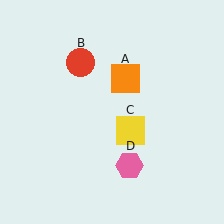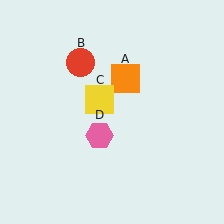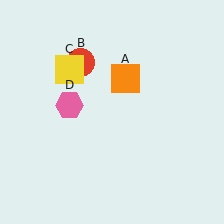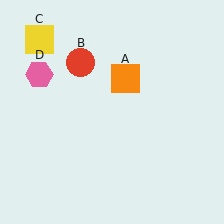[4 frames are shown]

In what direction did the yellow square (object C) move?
The yellow square (object C) moved up and to the left.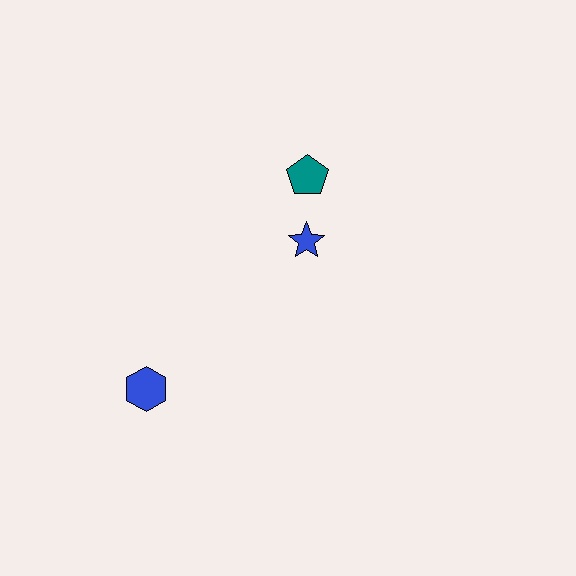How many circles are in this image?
There are no circles.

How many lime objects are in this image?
There are no lime objects.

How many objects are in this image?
There are 3 objects.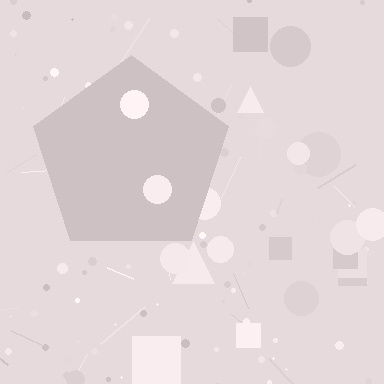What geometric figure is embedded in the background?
A pentagon is embedded in the background.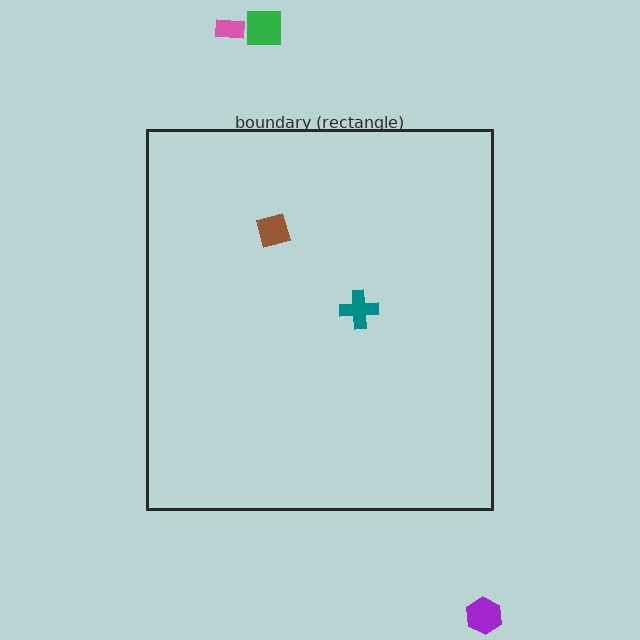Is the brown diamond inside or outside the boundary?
Inside.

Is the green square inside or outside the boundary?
Outside.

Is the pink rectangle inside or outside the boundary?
Outside.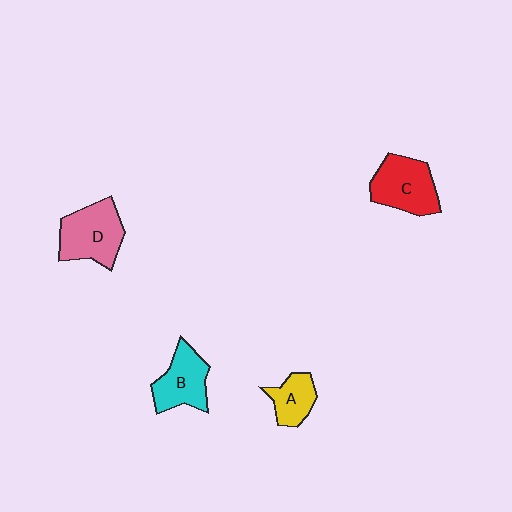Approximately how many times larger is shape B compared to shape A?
Approximately 1.4 times.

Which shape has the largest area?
Shape D (pink).